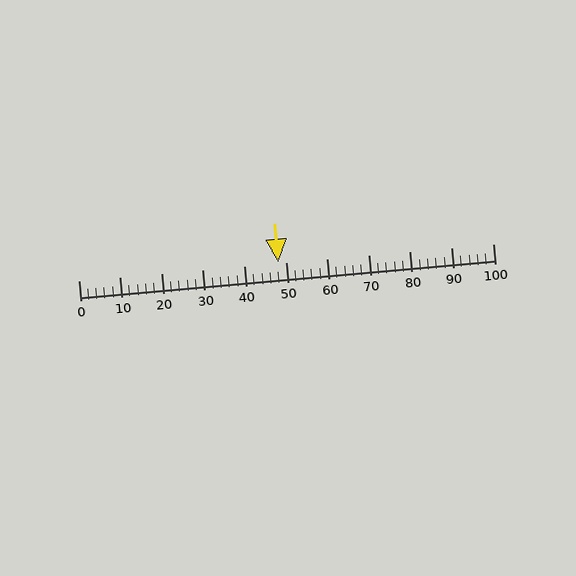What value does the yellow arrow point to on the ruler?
The yellow arrow points to approximately 48.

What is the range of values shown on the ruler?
The ruler shows values from 0 to 100.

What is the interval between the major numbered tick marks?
The major tick marks are spaced 10 units apart.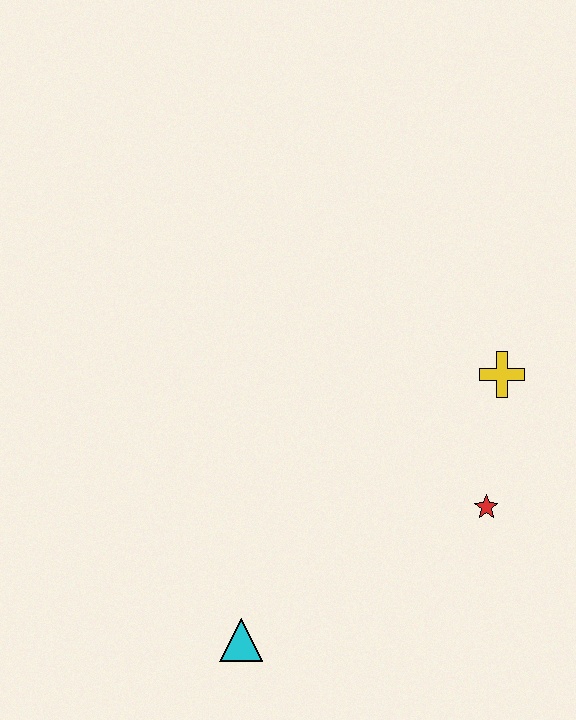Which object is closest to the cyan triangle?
The red star is closest to the cyan triangle.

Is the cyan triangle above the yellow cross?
No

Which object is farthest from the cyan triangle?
The yellow cross is farthest from the cyan triangle.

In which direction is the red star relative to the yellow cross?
The red star is below the yellow cross.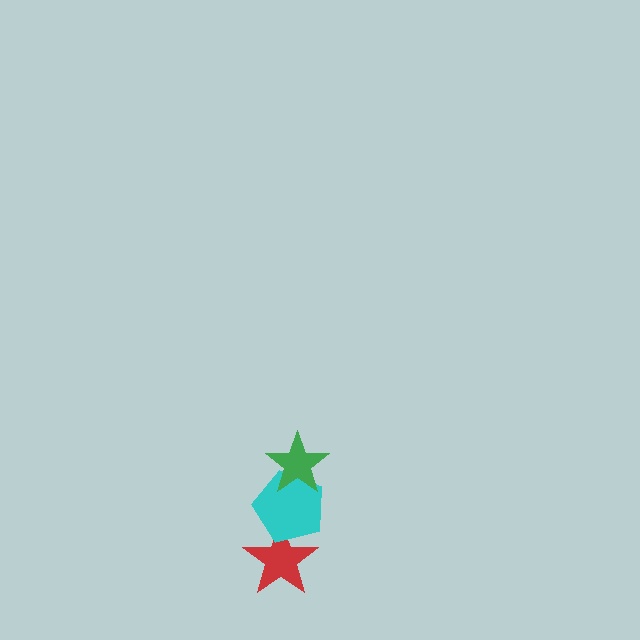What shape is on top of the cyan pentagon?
The green star is on top of the cyan pentagon.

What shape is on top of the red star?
The cyan pentagon is on top of the red star.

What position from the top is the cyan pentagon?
The cyan pentagon is 2nd from the top.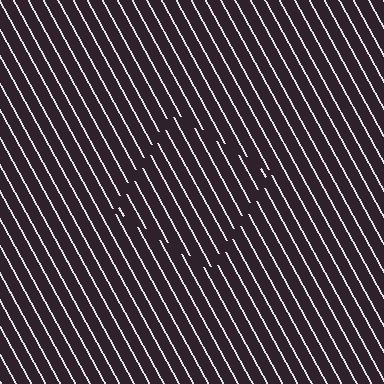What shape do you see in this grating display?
An illusory square. The interior of the shape contains the same grating, shifted by half a period — the contour is defined by the phase discontinuity where line-ends from the inner and outer gratings abut.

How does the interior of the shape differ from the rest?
The interior of the shape contains the same grating, shifted by half a period — the contour is defined by the phase discontinuity where line-ends from the inner and outer gratings abut.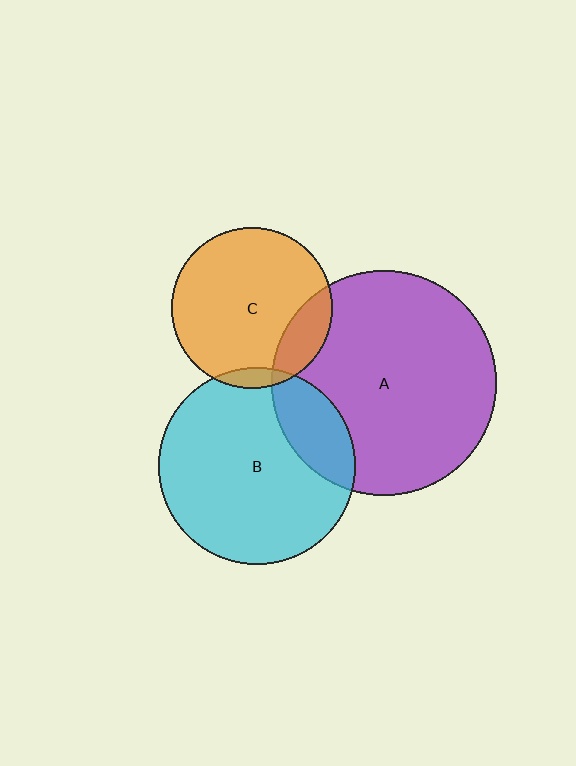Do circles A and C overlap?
Yes.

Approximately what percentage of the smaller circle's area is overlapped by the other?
Approximately 15%.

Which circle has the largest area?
Circle A (purple).